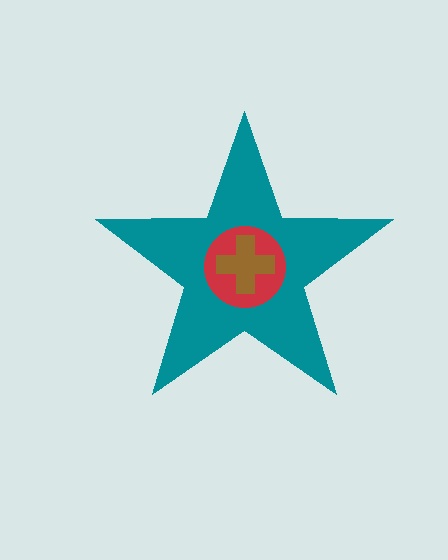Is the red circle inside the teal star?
Yes.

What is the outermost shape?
The teal star.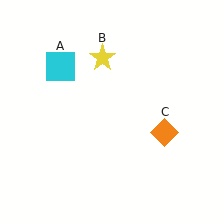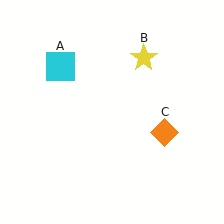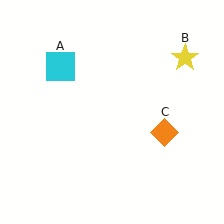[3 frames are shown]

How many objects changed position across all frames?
1 object changed position: yellow star (object B).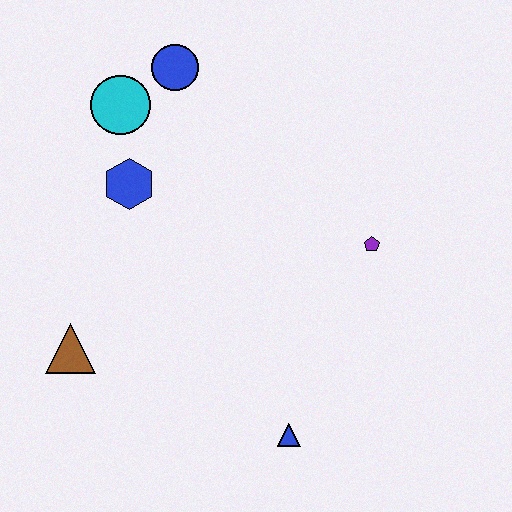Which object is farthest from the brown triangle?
The purple pentagon is farthest from the brown triangle.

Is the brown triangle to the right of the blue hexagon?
No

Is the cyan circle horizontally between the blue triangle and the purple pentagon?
No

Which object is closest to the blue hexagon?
The cyan circle is closest to the blue hexagon.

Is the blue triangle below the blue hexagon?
Yes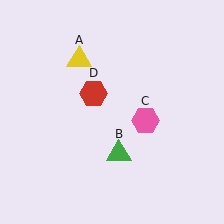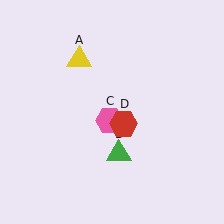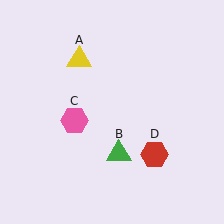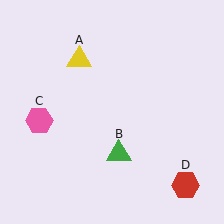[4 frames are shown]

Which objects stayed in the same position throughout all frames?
Yellow triangle (object A) and green triangle (object B) remained stationary.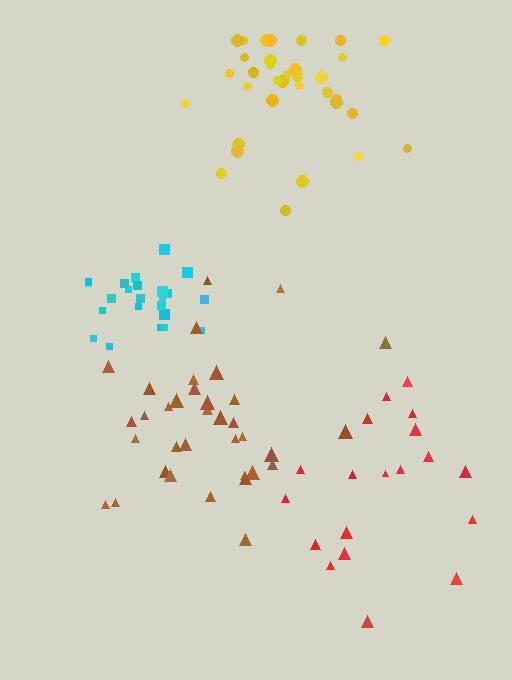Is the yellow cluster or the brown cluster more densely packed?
Yellow.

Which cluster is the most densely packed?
Cyan.